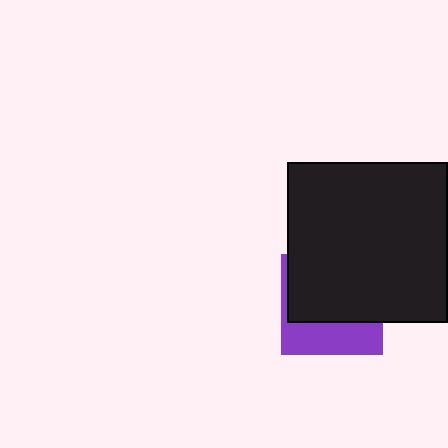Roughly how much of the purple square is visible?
A small part of it is visible (roughly 35%).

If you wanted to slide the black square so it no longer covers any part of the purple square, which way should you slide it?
Slide it up — that is the most direct way to separate the two shapes.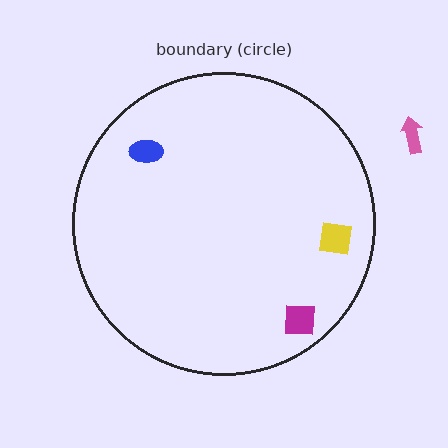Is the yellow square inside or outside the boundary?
Inside.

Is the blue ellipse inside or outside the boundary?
Inside.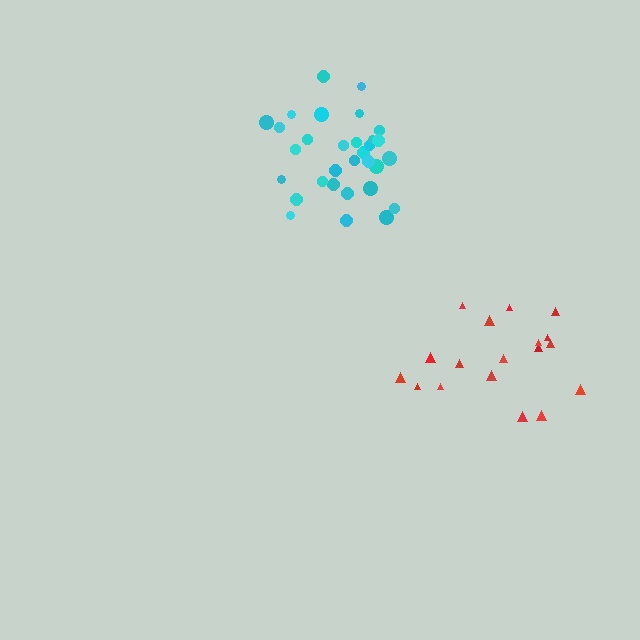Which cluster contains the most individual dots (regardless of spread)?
Cyan (31).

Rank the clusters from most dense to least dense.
cyan, red.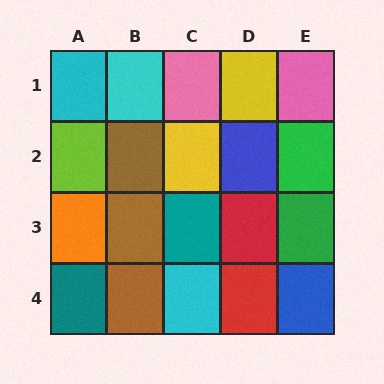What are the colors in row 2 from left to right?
Lime, brown, yellow, blue, green.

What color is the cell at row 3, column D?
Red.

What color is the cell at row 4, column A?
Teal.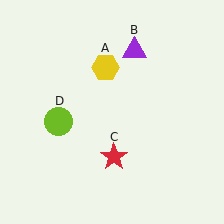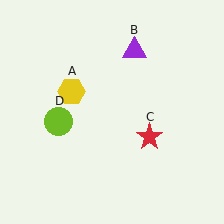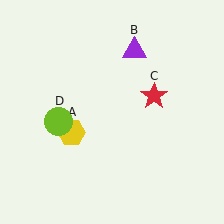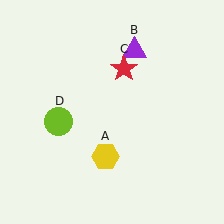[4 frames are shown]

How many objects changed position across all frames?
2 objects changed position: yellow hexagon (object A), red star (object C).